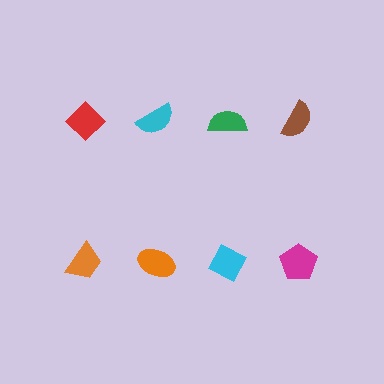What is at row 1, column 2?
A cyan semicircle.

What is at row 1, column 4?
A brown semicircle.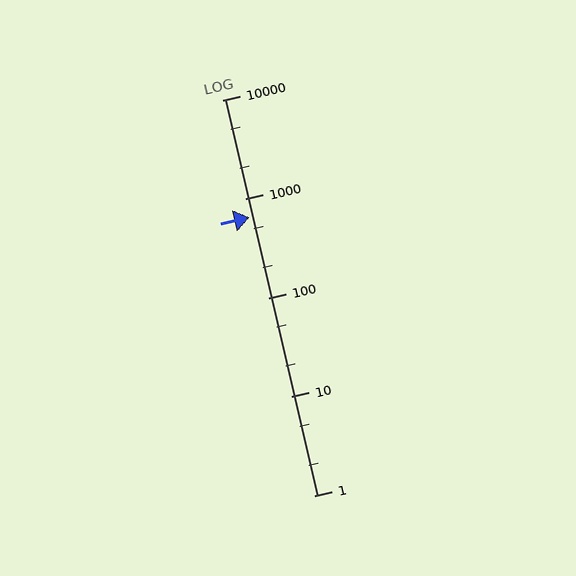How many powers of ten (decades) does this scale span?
The scale spans 4 decades, from 1 to 10000.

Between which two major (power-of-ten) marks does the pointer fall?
The pointer is between 100 and 1000.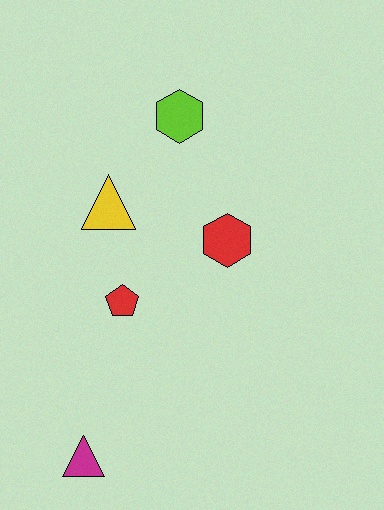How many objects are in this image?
There are 5 objects.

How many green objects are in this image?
There are no green objects.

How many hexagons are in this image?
There are 2 hexagons.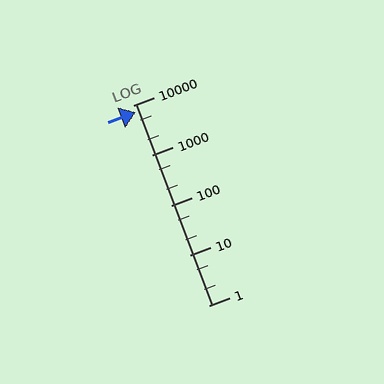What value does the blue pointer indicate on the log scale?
The pointer indicates approximately 7100.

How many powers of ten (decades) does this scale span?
The scale spans 4 decades, from 1 to 10000.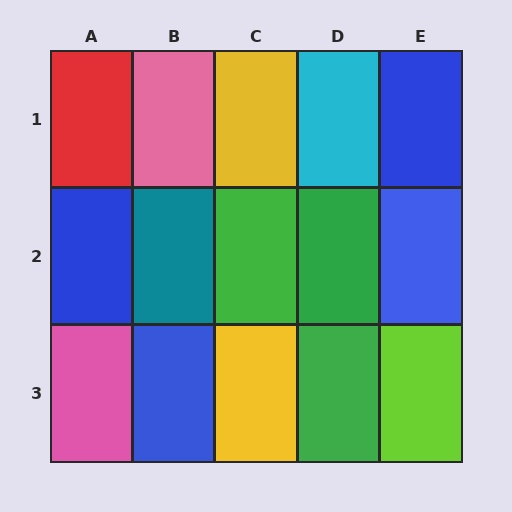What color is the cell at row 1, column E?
Blue.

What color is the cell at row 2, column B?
Teal.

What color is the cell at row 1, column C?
Yellow.